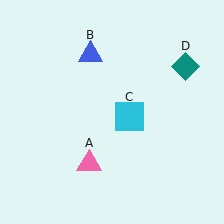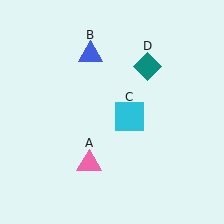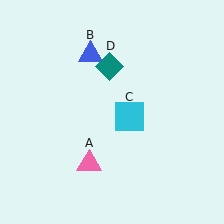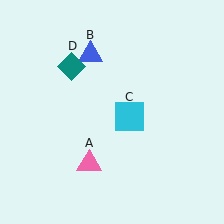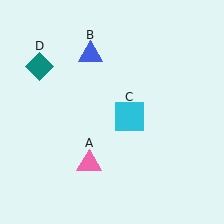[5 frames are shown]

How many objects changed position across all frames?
1 object changed position: teal diamond (object D).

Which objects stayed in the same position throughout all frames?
Pink triangle (object A) and blue triangle (object B) and cyan square (object C) remained stationary.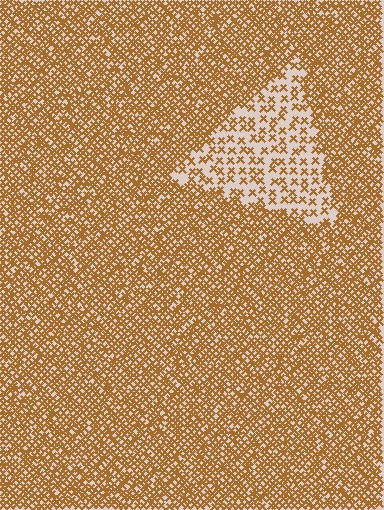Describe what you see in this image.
The image contains small brown elements arranged at two different densities. A triangle-shaped region is visible where the elements are less densely packed than the surrounding area.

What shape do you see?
I see a triangle.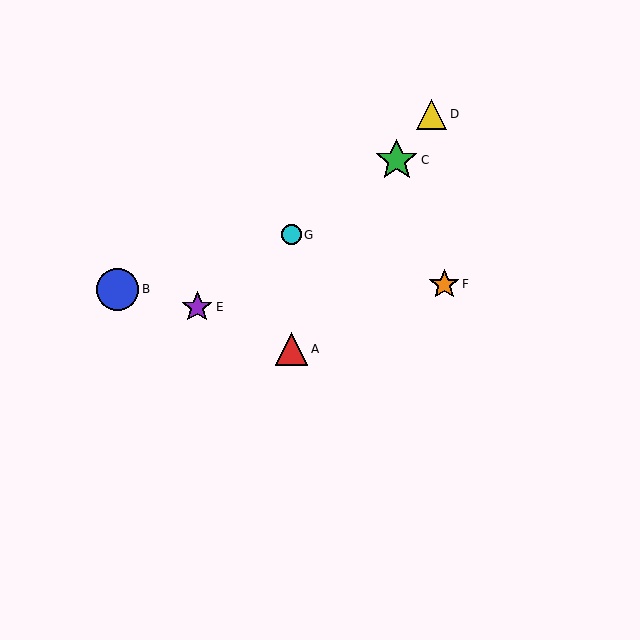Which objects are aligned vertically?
Objects A, G are aligned vertically.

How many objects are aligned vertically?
2 objects (A, G) are aligned vertically.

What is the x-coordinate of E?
Object E is at x≈197.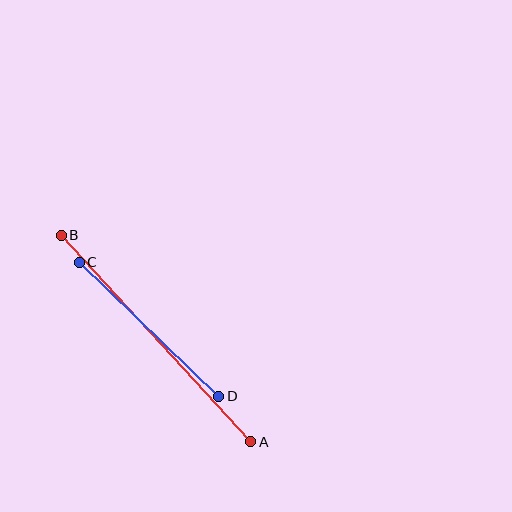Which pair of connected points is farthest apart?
Points A and B are farthest apart.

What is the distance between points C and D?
The distance is approximately 194 pixels.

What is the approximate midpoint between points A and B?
The midpoint is at approximately (156, 338) pixels.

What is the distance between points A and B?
The distance is approximately 280 pixels.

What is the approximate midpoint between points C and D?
The midpoint is at approximately (149, 329) pixels.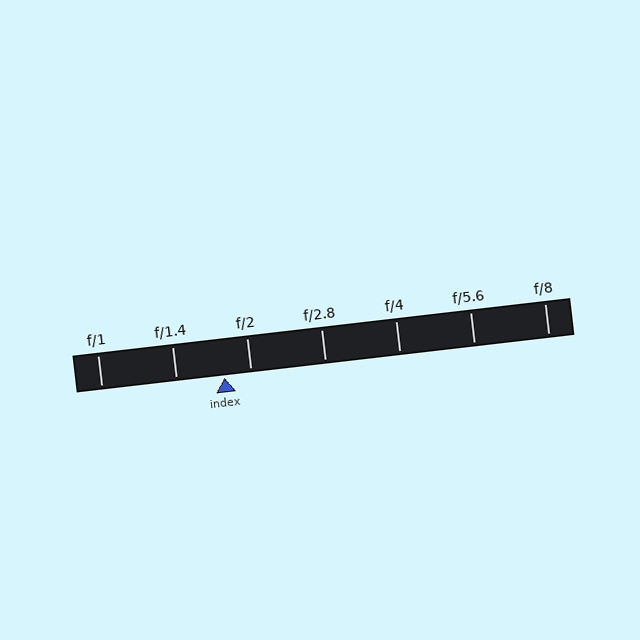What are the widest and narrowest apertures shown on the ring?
The widest aperture shown is f/1 and the narrowest is f/8.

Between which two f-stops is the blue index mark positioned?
The index mark is between f/1.4 and f/2.